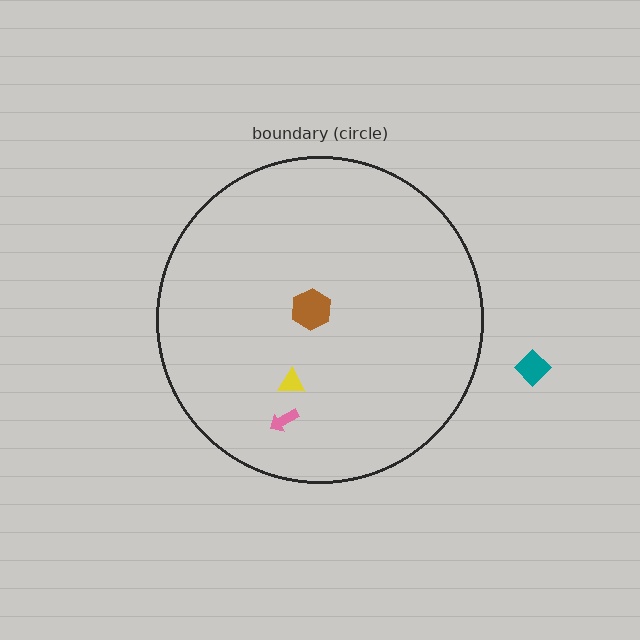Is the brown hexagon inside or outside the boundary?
Inside.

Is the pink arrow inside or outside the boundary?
Inside.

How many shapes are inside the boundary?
3 inside, 1 outside.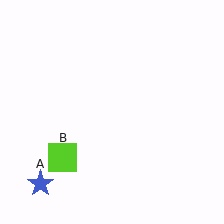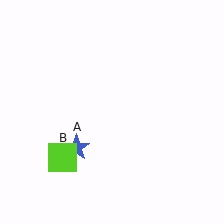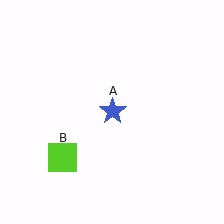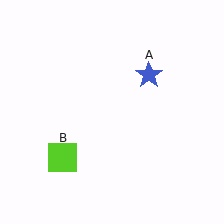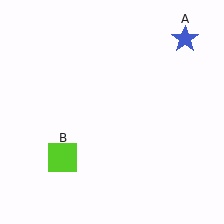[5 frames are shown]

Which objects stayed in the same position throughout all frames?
Lime square (object B) remained stationary.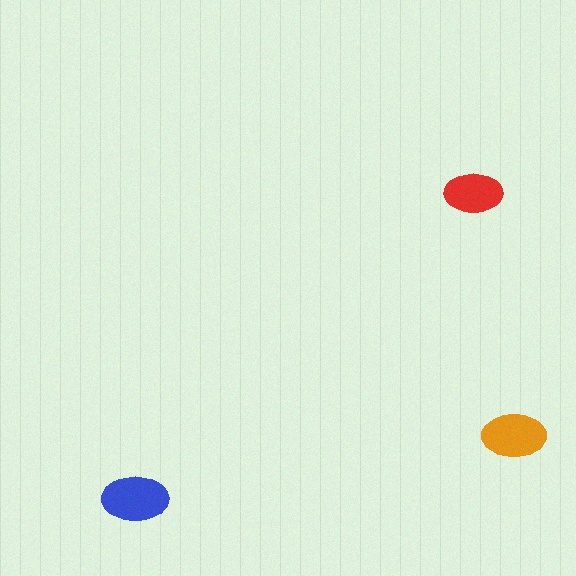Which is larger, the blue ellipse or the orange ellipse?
The blue one.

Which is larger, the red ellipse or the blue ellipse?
The blue one.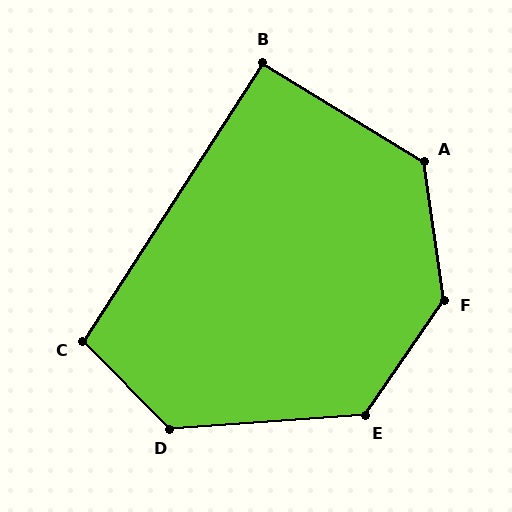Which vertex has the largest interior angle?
F, at approximately 138 degrees.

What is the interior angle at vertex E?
Approximately 128 degrees (obtuse).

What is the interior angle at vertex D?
Approximately 131 degrees (obtuse).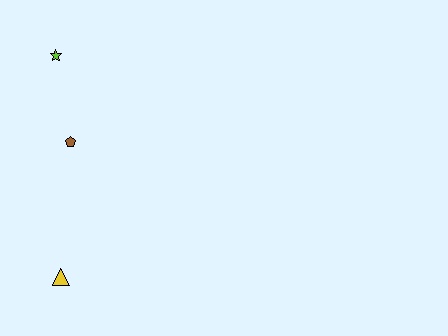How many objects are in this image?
There are 3 objects.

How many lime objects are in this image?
There is 1 lime object.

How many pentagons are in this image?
There is 1 pentagon.